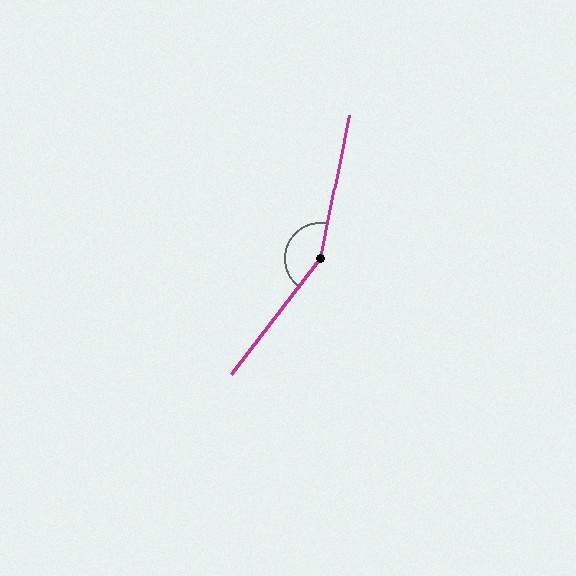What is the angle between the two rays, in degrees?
Approximately 154 degrees.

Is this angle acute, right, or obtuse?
It is obtuse.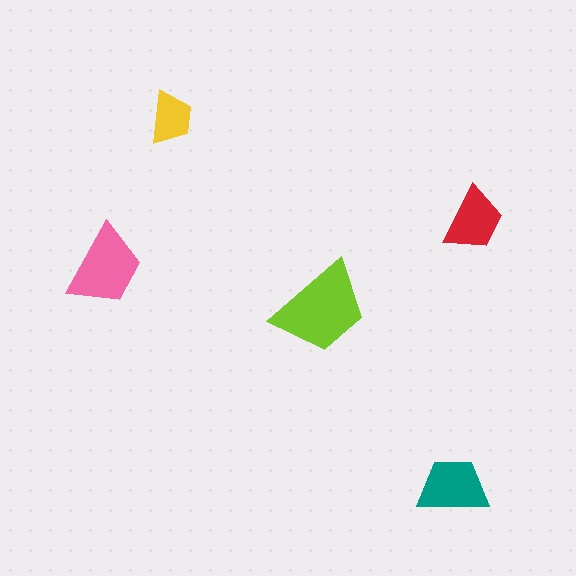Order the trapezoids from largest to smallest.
the lime one, the pink one, the teal one, the red one, the yellow one.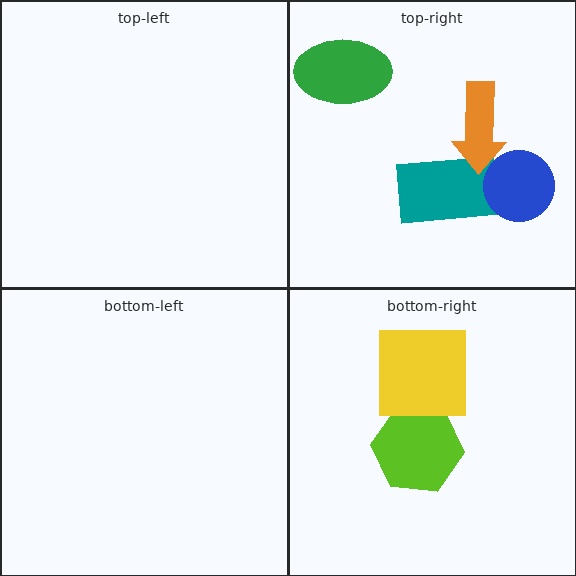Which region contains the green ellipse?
The top-right region.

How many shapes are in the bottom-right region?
2.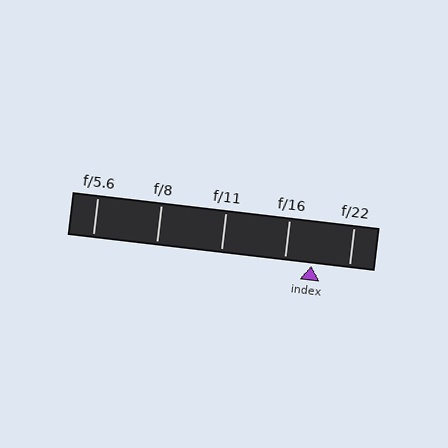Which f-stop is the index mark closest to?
The index mark is closest to f/16.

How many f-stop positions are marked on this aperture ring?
There are 5 f-stop positions marked.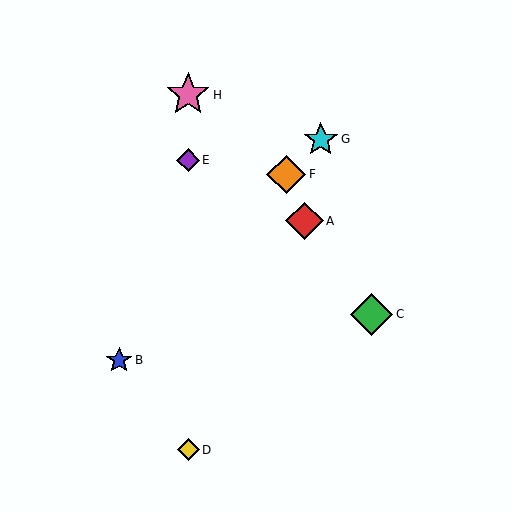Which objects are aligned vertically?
Objects D, E, H are aligned vertically.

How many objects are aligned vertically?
3 objects (D, E, H) are aligned vertically.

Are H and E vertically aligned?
Yes, both are at x≈188.